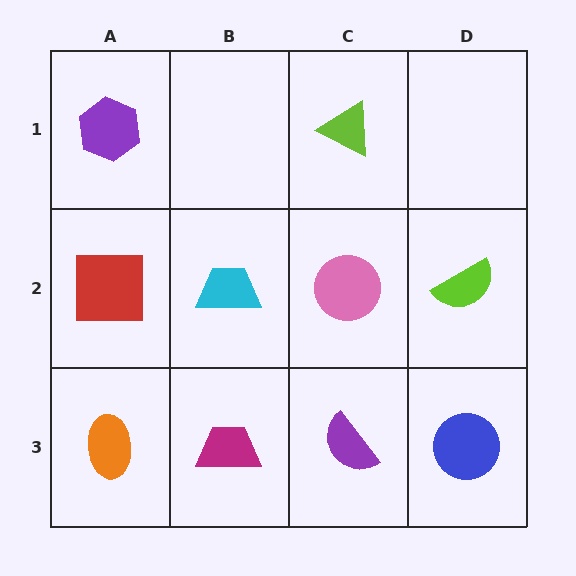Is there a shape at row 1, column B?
No, that cell is empty.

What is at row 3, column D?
A blue circle.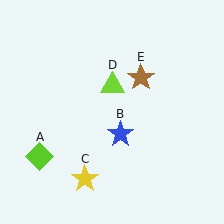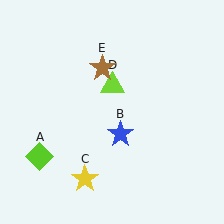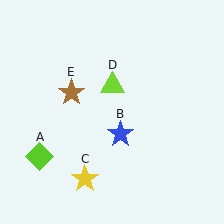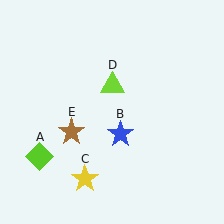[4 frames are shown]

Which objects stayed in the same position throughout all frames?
Lime diamond (object A) and blue star (object B) and yellow star (object C) and lime triangle (object D) remained stationary.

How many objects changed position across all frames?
1 object changed position: brown star (object E).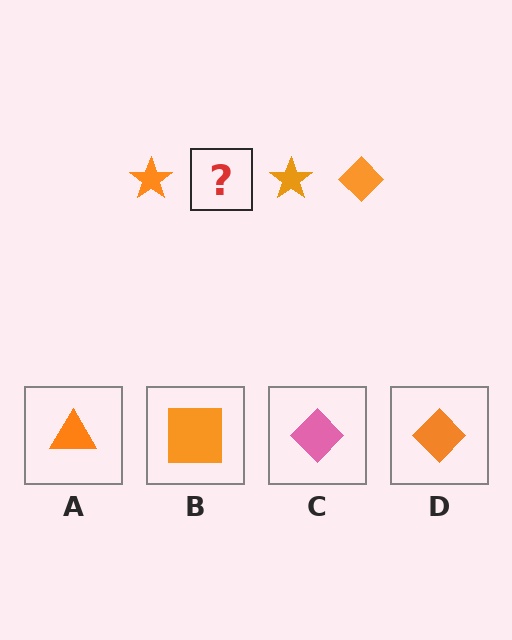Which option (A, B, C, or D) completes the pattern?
D.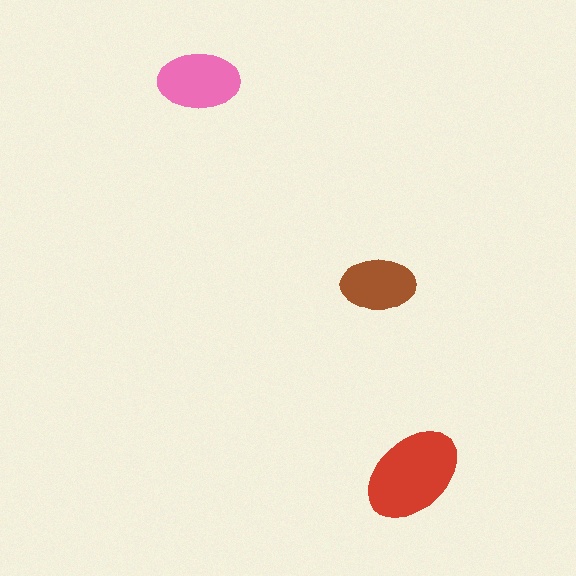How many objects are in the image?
There are 3 objects in the image.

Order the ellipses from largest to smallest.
the red one, the pink one, the brown one.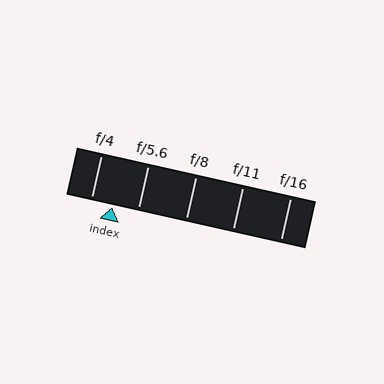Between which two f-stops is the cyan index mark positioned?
The index mark is between f/4 and f/5.6.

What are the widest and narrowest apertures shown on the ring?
The widest aperture shown is f/4 and the narrowest is f/16.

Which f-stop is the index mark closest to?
The index mark is closest to f/4.